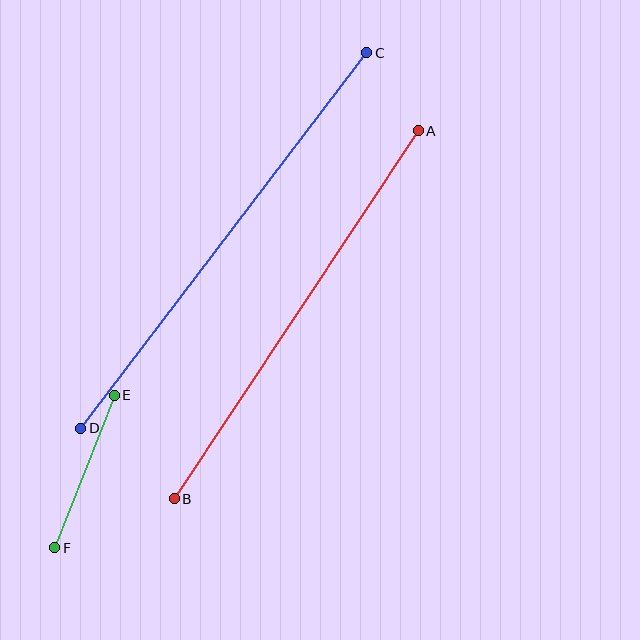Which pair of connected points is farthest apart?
Points C and D are farthest apart.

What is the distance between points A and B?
The distance is approximately 441 pixels.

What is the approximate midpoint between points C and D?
The midpoint is at approximately (224, 240) pixels.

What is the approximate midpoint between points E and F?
The midpoint is at approximately (84, 471) pixels.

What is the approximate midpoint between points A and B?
The midpoint is at approximately (296, 315) pixels.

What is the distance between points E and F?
The distance is approximately 164 pixels.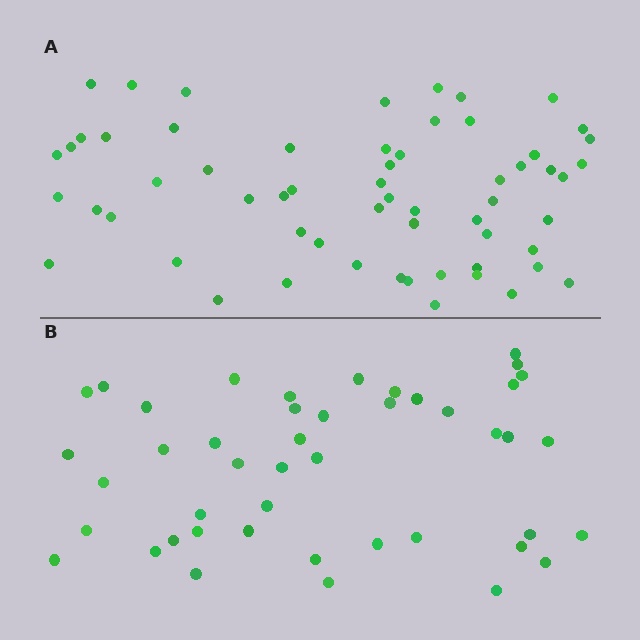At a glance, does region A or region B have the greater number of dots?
Region A (the top region) has more dots.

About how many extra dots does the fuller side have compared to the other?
Region A has approximately 15 more dots than region B.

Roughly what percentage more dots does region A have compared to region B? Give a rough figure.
About 35% more.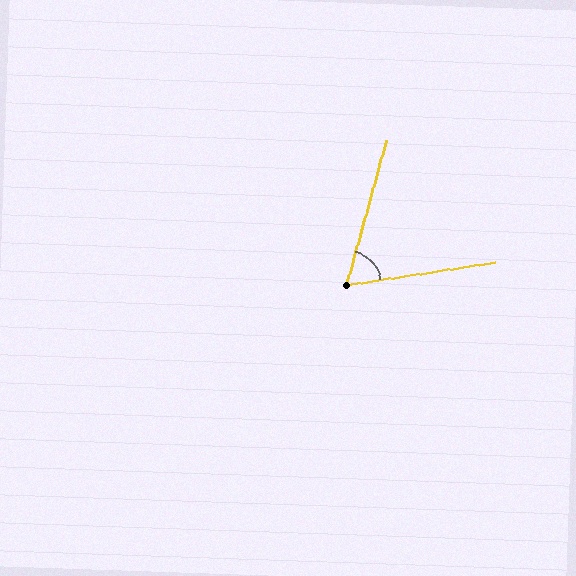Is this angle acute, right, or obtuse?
It is acute.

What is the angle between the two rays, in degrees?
Approximately 66 degrees.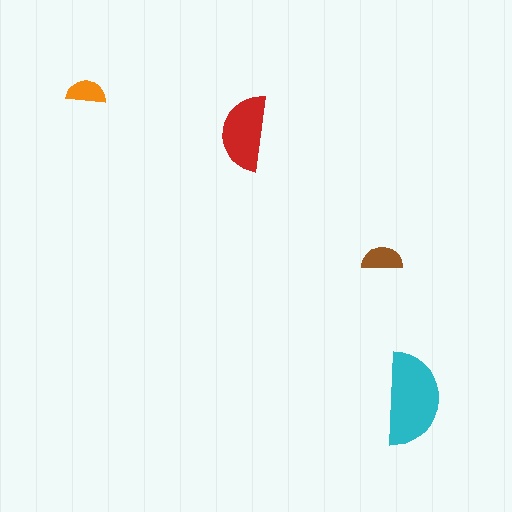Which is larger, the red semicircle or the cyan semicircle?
The cyan one.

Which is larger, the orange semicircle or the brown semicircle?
The brown one.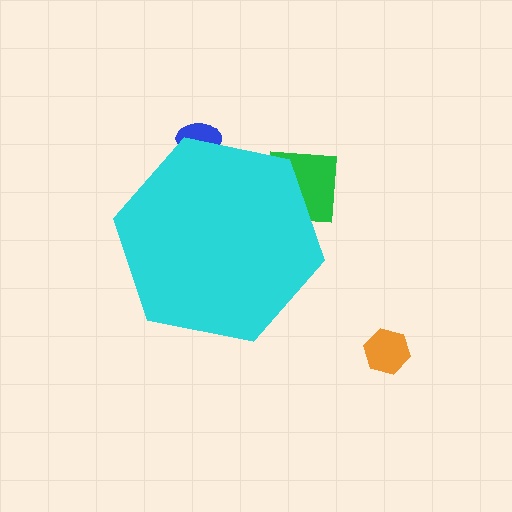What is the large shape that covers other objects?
A cyan hexagon.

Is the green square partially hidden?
Yes, the green square is partially hidden behind the cyan hexagon.